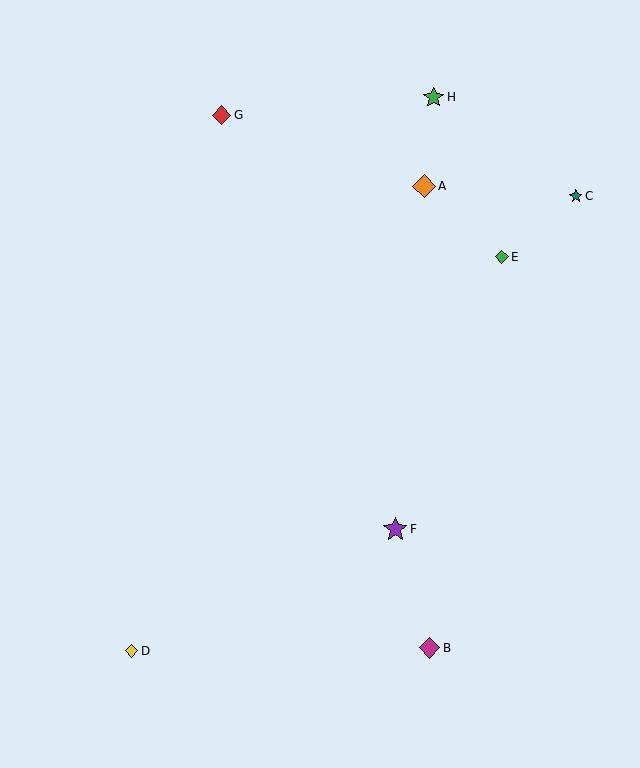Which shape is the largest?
The purple star (labeled F) is the largest.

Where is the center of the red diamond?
The center of the red diamond is at (222, 115).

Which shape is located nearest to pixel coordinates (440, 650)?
The magenta diamond (labeled B) at (430, 648) is nearest to that location.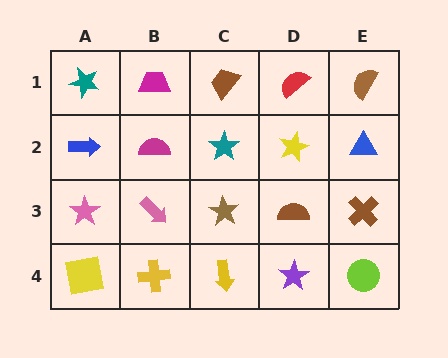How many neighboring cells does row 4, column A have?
2.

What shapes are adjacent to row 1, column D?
A yellow star (row 2, column D), a brown trapezoid (row 1, column C), a brown semicircle (row 1, column E).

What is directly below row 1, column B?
A magenta semicircle.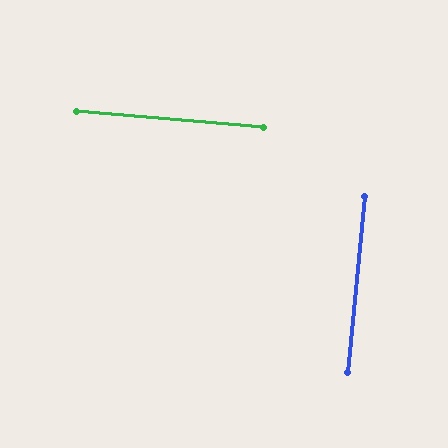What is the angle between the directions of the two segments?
Approximately 89 degrees.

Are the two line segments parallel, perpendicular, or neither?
Perpendicular — they meet at approximately 89°.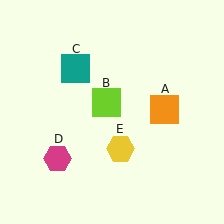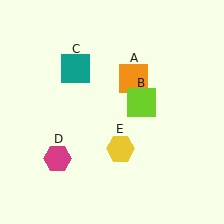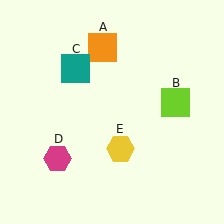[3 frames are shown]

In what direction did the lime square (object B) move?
The lime square (object B) moved right.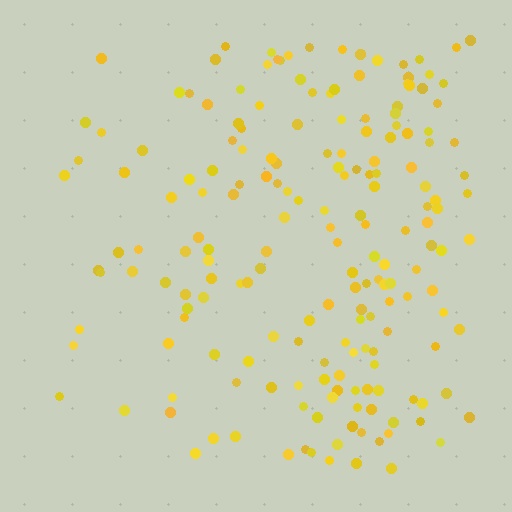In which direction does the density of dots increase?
From left to right, with the right side densest.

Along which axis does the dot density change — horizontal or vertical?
Horizontal.